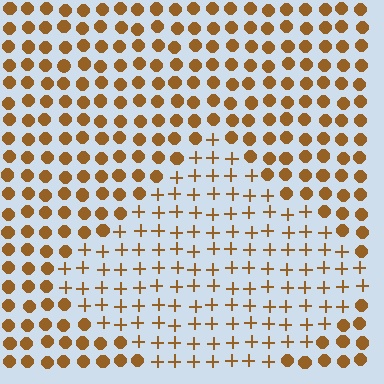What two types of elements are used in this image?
The image uses plus signs inside the diamond region and circles outside it.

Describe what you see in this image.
The image is filled with small brown elements arranged in a uniform grid. A diamond-shaped region contains plus signs, while the surrounding area contains circles. The boundary is defined purely by the change in element shape.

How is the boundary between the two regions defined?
The boundary is defined by a change in element shape: plus signs inside vs. circles outside. All elements share the same color and spacing.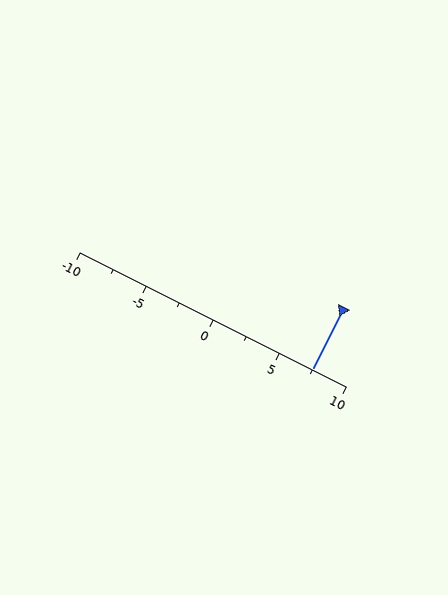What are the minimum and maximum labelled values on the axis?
The axis runs from -10 to 10.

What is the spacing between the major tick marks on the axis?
The major ticks are spaced 5 apart.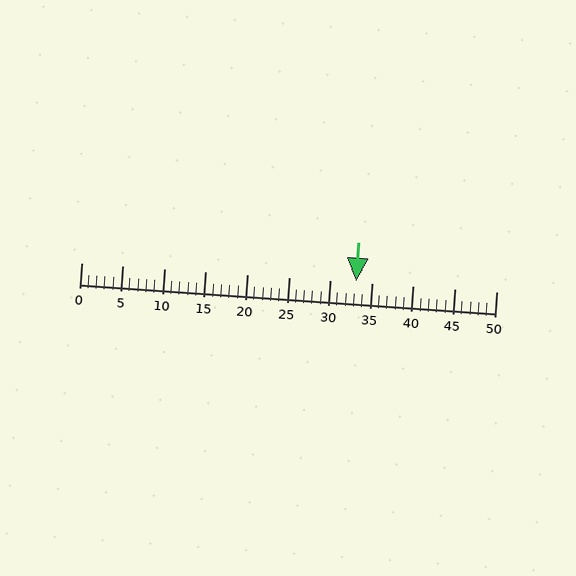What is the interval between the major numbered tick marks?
The major tick marks are spaced 5 units apart.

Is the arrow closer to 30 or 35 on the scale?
The arrow is closer to 35.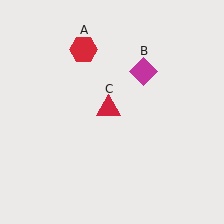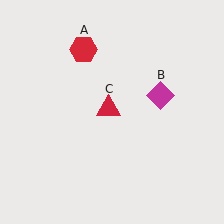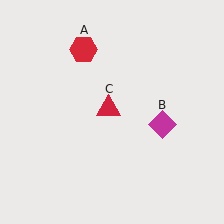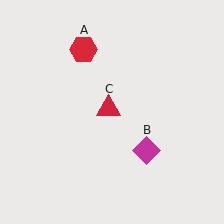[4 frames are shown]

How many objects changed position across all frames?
1 object changed position: magenta diamond (object B).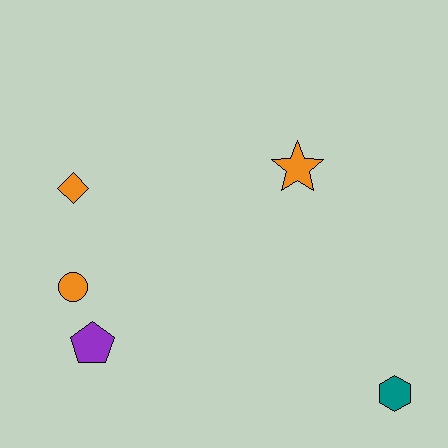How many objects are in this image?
There are 5 objects.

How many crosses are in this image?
There are no crosses.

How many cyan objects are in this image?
There are no cyan objects.